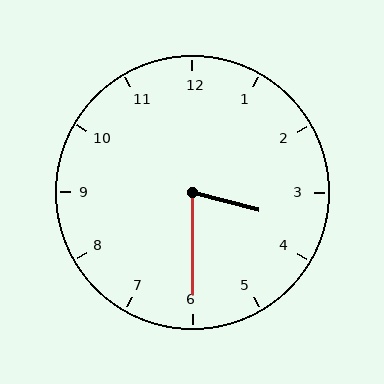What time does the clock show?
3:30.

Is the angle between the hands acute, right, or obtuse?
It is acute.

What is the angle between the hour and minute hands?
Approximately 75 degrees.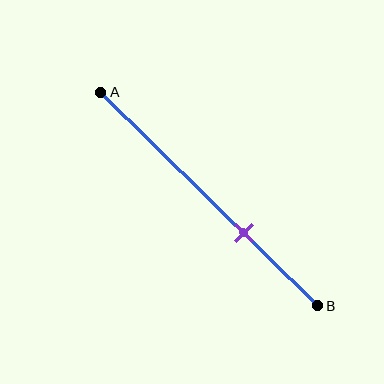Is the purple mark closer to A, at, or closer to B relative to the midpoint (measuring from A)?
The purple mark is closer to point B than the midpoint of segment AB.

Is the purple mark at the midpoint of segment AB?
No, the mark is at about 65% from A, not at the 50% midpoint.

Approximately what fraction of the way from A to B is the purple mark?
The purple mark is approximately 65% of the way from A to B.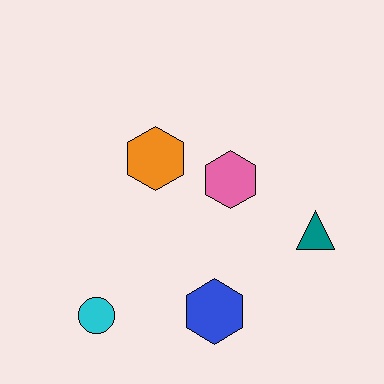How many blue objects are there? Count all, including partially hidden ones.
There is 1 blue object.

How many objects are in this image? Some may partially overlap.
There are 5 objects.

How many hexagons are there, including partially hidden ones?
There are 3 hexagons.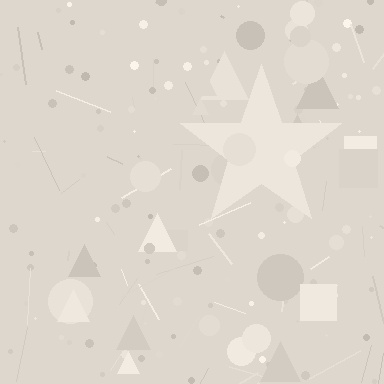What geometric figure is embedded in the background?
A star is embedded in the background.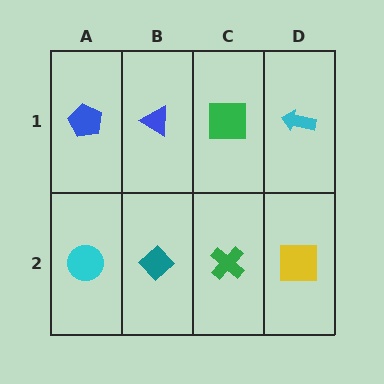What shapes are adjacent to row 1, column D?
A yellow square (row 2, column D), a green square (row 1, column C).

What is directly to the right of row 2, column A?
A teal diamond.